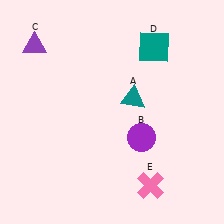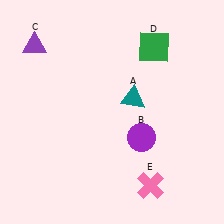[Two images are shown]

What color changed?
The square (D) changed from teal in Image 1 to green in Image 2.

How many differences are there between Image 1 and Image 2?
There is 1 difference between the two images.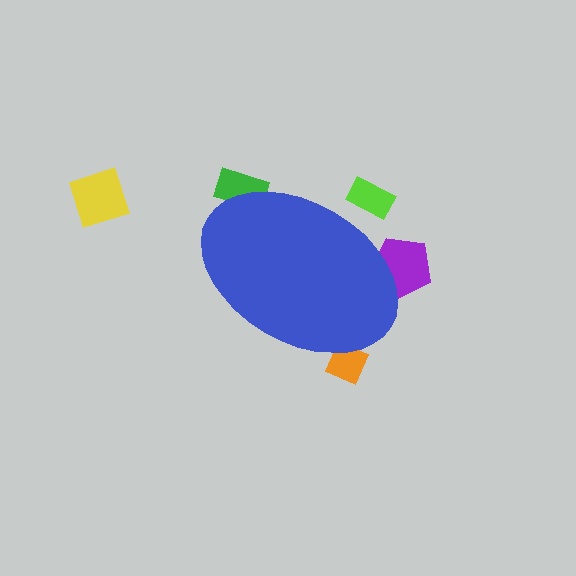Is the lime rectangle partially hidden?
Yes, the lime rectangle is partially hidden behind the blue ellipse.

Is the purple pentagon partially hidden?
Yes, the purple pentagon is partially hidden behind the blue ellipse.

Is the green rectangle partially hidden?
Yes, the green rectangle is partially hidden behind the blue ellipse.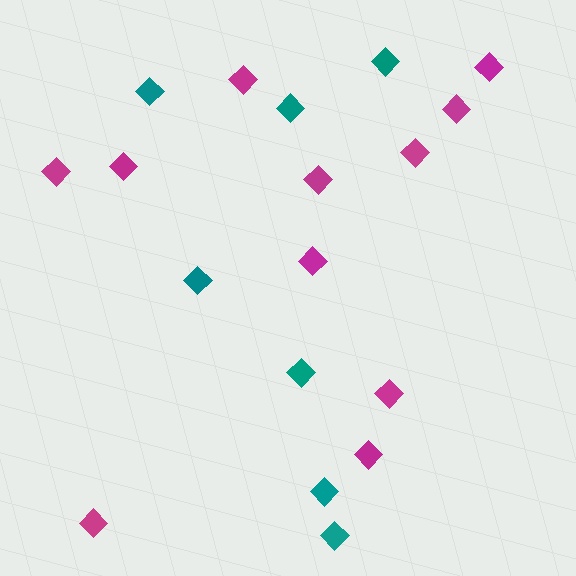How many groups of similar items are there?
There are 2 groups: one group of teal diamonds (7) and one group of magenta diamonds (11).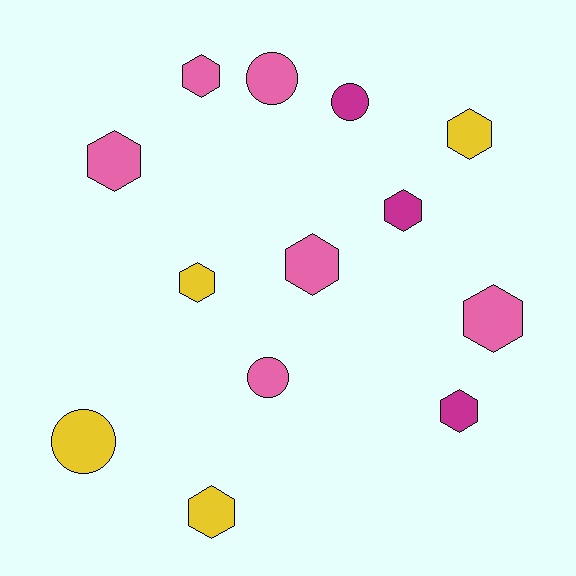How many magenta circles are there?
There is 1 magenta circle.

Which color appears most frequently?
Pink, with 6 objects.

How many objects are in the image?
There are 13 objects.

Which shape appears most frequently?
Hexagon, with 9 objects.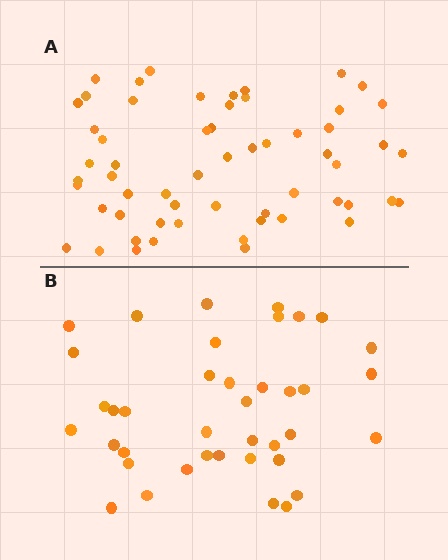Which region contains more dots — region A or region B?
Region A (the top region) has more dots.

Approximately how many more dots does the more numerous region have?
Region A has approximately 20 more dots than region B.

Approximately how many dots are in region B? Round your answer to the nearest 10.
About 40 dots. (The exact count is 39, which rounds to 40.)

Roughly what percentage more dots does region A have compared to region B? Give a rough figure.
About 50% more.